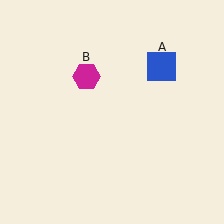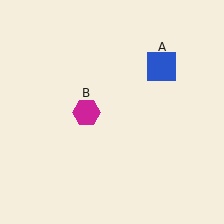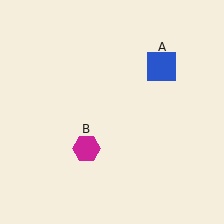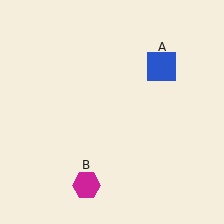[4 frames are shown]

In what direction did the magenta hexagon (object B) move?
The magenta hexagon (object B) moved down.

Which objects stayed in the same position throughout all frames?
Blue square (object A) remained stationary.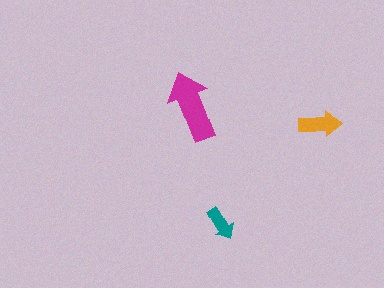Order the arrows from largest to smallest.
the magenta one, the orange one, the teal one.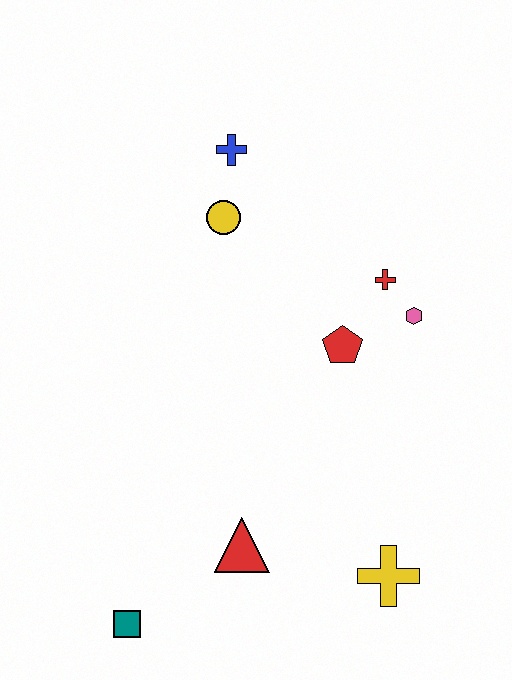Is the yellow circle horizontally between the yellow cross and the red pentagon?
No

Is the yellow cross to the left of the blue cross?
No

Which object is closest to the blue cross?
The yellow circle is closest to the blue cross.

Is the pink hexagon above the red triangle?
Yes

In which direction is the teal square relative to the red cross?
The teal square is below the red cross.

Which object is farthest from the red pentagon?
The teal square is farthest from the red pentagon.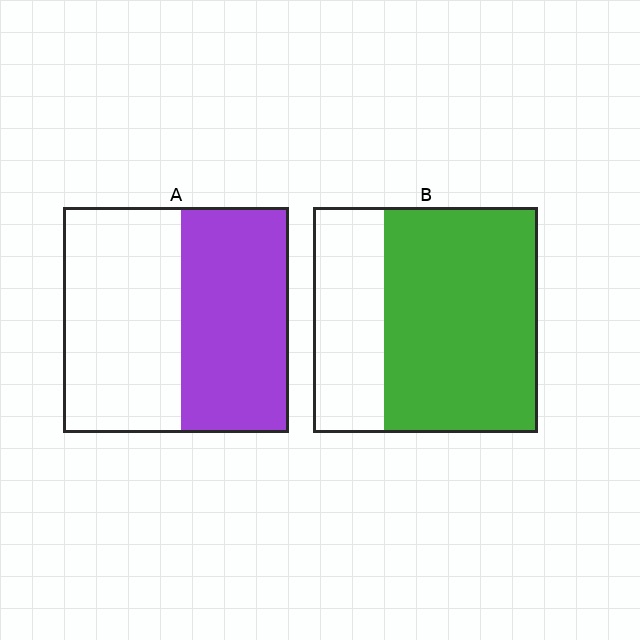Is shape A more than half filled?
Roughly half.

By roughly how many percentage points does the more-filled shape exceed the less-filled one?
By roughly 20 percentage points (B over A).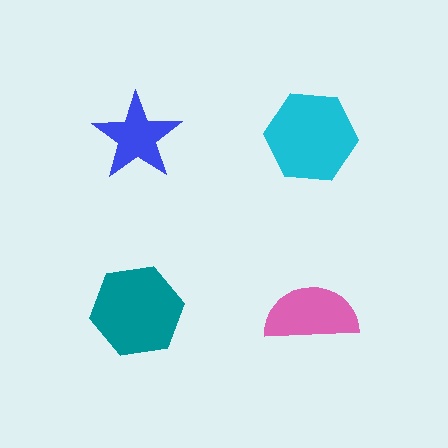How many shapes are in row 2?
2 shapes.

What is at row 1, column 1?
A blue star.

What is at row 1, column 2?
A cyan hexagon.